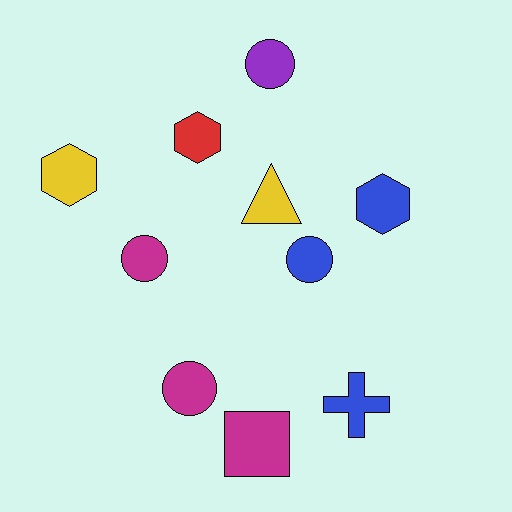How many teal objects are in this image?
There are no teal objects.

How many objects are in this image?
There are 10 objects.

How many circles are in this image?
There are 4 circles.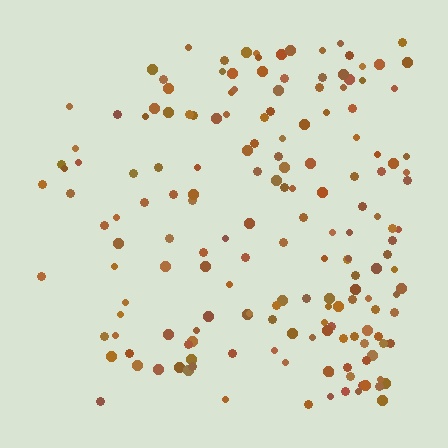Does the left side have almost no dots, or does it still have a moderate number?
Still a moderate number, just noticeably fewer than the right.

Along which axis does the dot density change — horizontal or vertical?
Horizontal.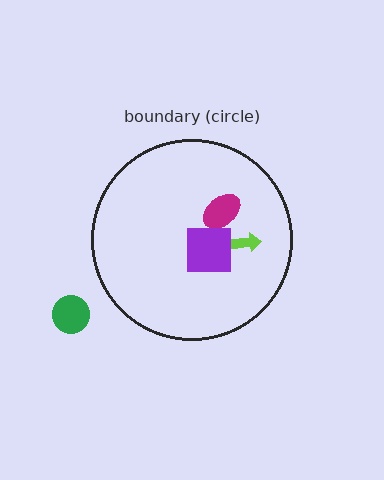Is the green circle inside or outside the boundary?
Outside.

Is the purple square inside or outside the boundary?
Inside.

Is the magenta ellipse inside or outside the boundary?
Inside.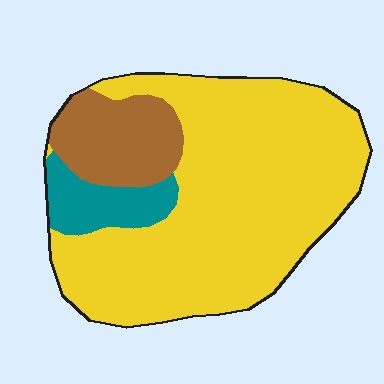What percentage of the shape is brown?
Brown covers 16% of the shape.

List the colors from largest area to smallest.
From largest to smallest: yellow, brown, teal.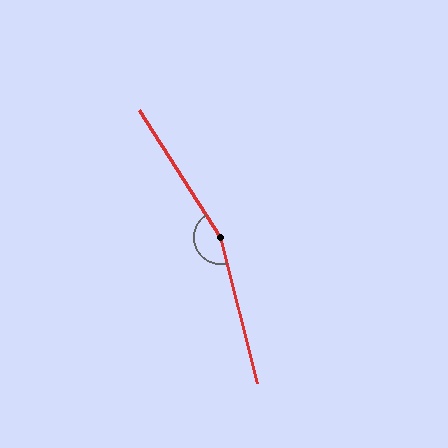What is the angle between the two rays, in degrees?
Approximately 162 degrees.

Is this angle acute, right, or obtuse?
It is obtuse.